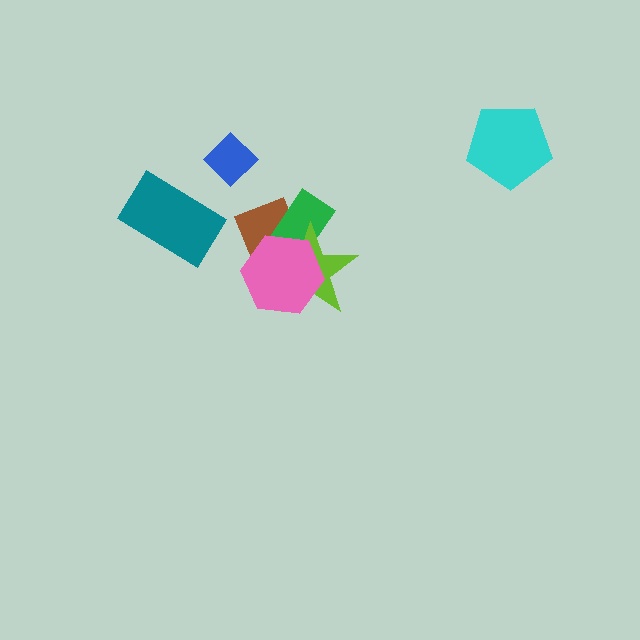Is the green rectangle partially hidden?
Yes, it is partially covered by another shape.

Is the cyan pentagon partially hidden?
No, no other shape covers it.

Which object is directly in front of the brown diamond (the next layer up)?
The green rectangle is directly in front of the brown diamond.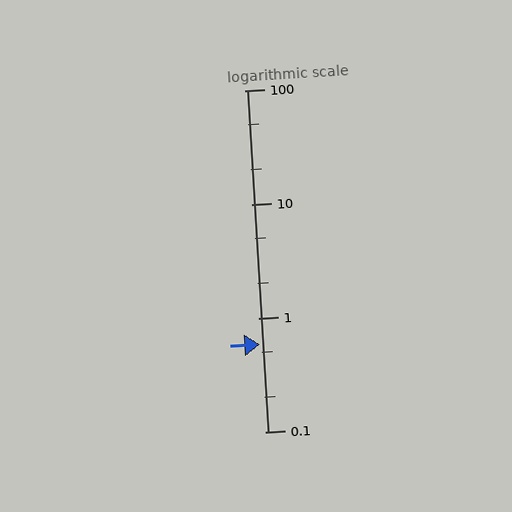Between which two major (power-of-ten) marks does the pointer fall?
The pointer is between 0.1 and 1.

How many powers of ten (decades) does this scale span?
The scale spans 3 decades, from 0.1 to 100.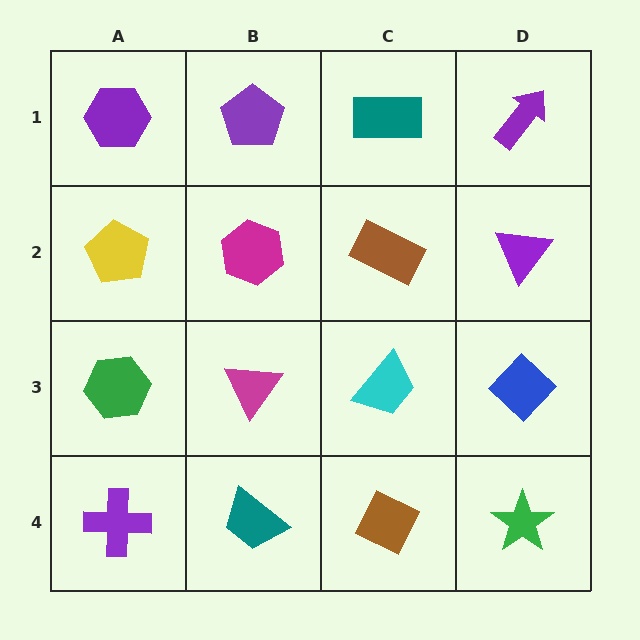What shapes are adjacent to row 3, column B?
A magenta hexagon (row 2, column B), a teal trapezoid (row 4, column B), a green hexagon (row 3, column A), a cyan trapezoid (row 3, column C).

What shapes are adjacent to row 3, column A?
A yellow pentagon (row 2, column A), a purple cross (row 4, column A), a magenta triangle (row 3, column B).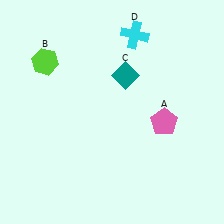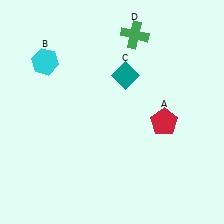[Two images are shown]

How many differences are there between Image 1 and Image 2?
There are 3 differences between the two images.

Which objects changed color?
A changed from pink to red. B changed from lime to cyan. D changed from cyan to green.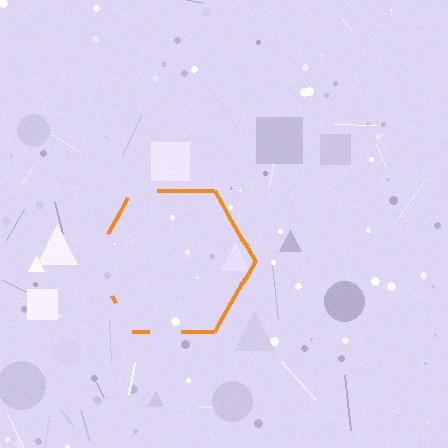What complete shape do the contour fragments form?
The contour fragments form a hexagon.